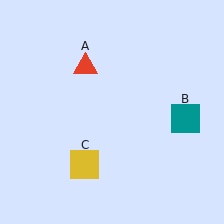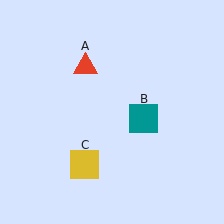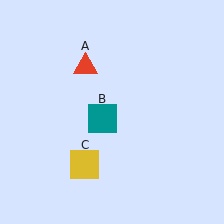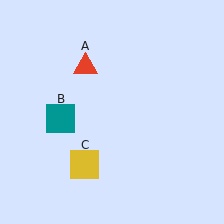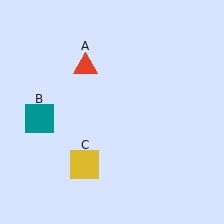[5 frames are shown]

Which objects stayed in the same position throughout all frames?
Red triangle (object A) and yellow square (object C) remained stationary.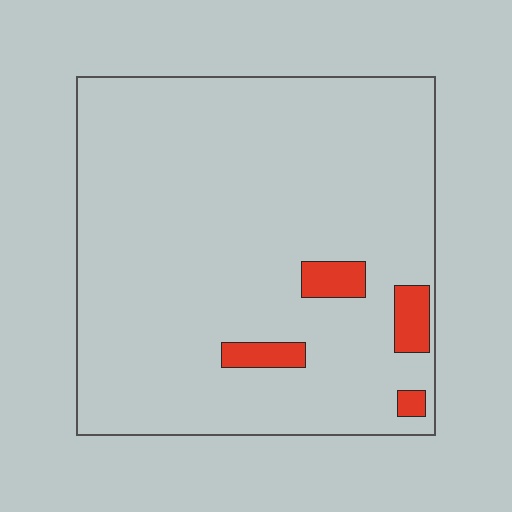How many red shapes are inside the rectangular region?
4.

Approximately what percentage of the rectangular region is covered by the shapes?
Approximately 5%.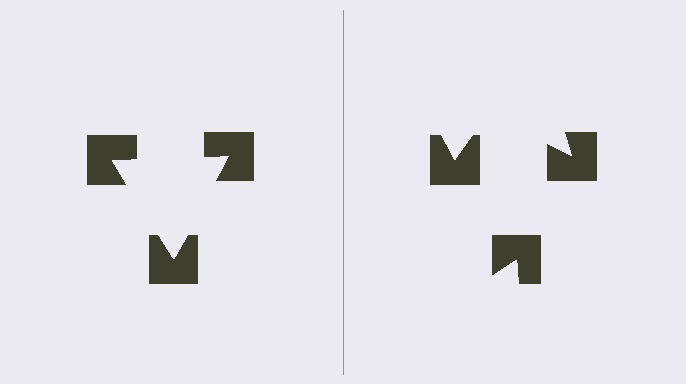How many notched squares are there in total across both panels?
6 — 3 on each side.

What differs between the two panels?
The notched squares are positioned identically on both sides; only the wedge orientations differ. On the left they align to a triangle; on the right they are misaligned.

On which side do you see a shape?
An illusory triangle appears on the left side. On the right side the wedge cuts are rotated, so no coherent shape forms.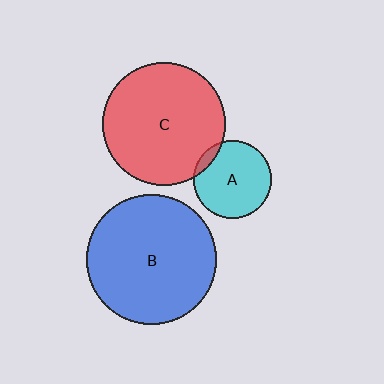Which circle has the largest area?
Circle B (blue).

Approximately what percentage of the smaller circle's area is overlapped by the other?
Approximately 10%.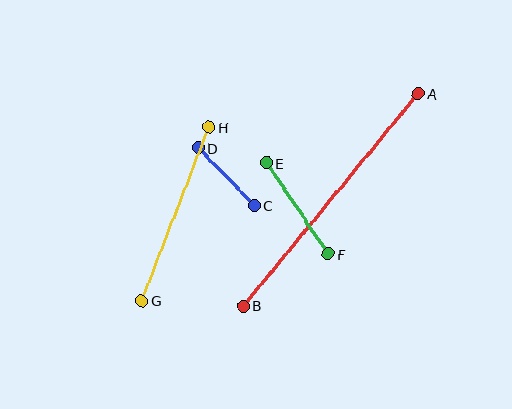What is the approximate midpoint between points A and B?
The midpoint is at approximately (331, 200) pixels.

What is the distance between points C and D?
The distance is approximately 81 pixels.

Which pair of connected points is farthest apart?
Points A and B are farthest apart.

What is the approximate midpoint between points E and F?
The midpoint is at approximately (297, 208) pixels.